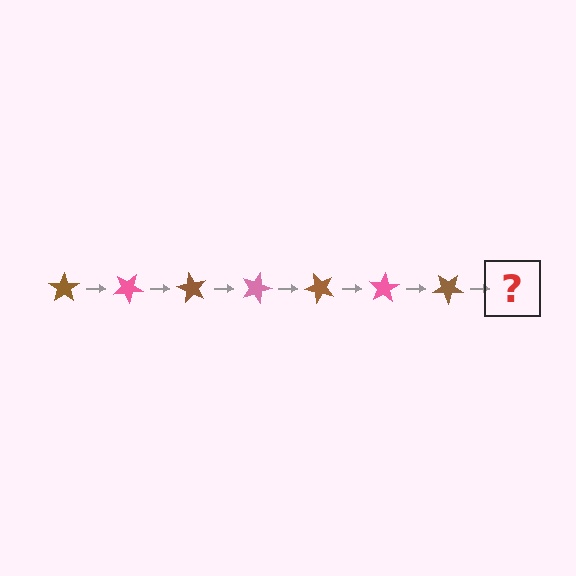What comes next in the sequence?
The next element should be a pink star, rotated 210 degrees from the start.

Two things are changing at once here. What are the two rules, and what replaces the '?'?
The two rules are that it rotates 30 degrees each step and the color cycles through brown and pink. The '?' should be a pink star, rotated 210 degrees from the start.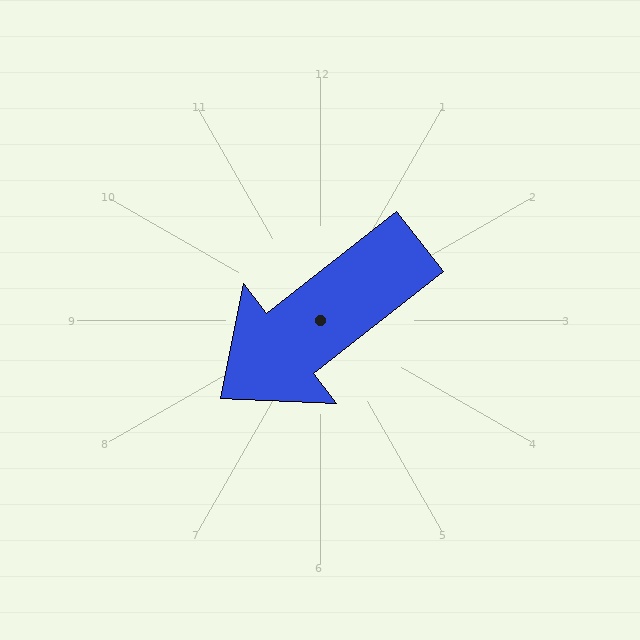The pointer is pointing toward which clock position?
Roughly 8 o'clock.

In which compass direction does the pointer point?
Southwest.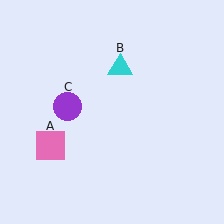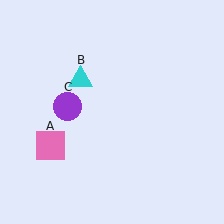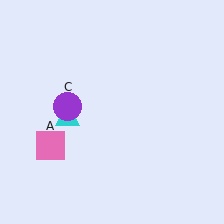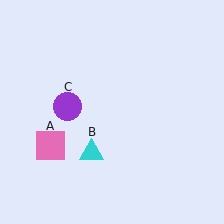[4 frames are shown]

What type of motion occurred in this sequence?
The cyan triangle (object B) rotated counterclockwise around the center of the scene.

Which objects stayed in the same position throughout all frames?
Pink square (object A) and purple circle (object C) remained stationary.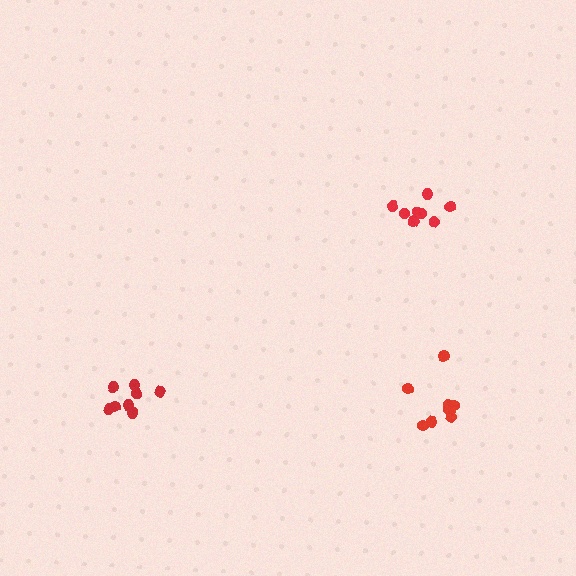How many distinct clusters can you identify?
There are 3 distinct clusters.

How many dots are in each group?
Group 1: 8 dots, Group 2: 8 dots, Group 3: 10 dots (26 total).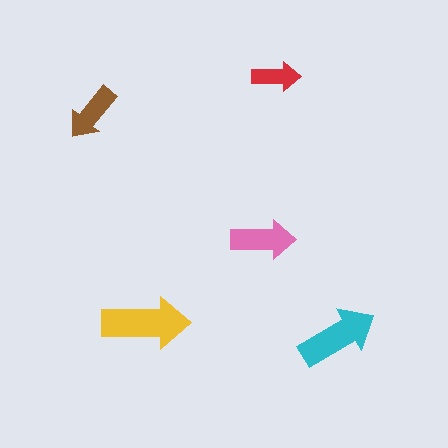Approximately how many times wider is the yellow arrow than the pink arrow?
About 1.5 times wider.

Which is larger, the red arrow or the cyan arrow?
The cyan one.